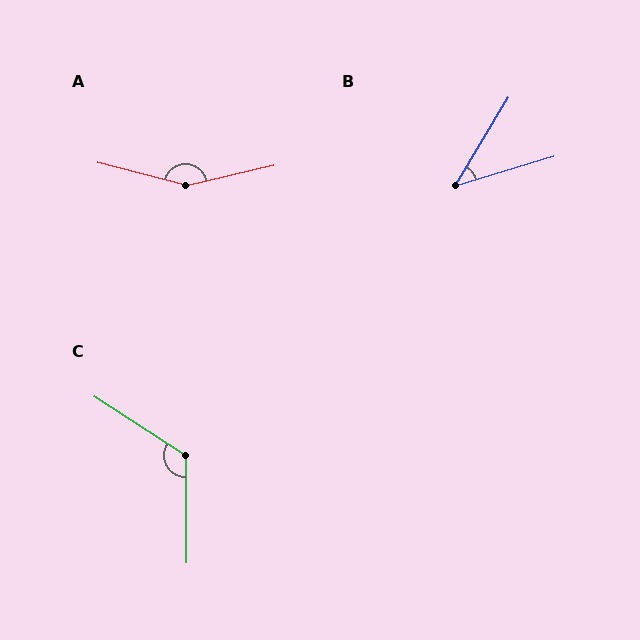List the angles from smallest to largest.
B (42°), C (123°), A (152°).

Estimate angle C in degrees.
Approximately 123 degrees.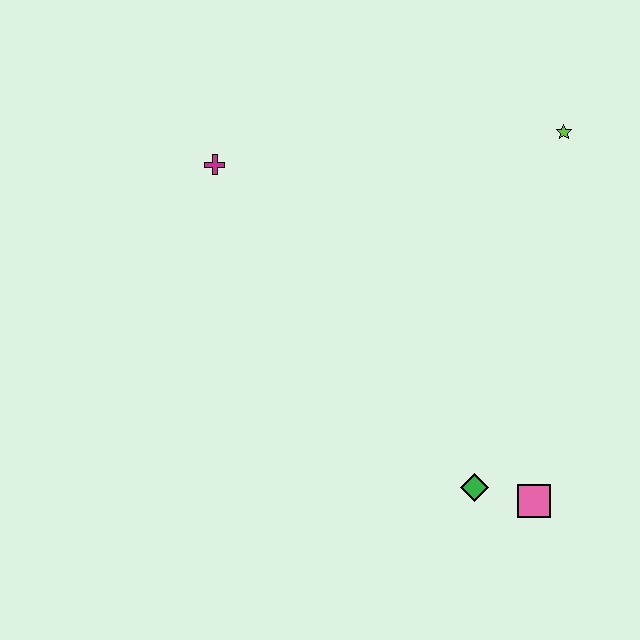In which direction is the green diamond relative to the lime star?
The green diamond is below the lime star.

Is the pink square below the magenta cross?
Yes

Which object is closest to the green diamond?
The pink square is closest to the green diamond.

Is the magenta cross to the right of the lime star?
No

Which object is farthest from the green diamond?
The magenta cross is farthest from the green diamond.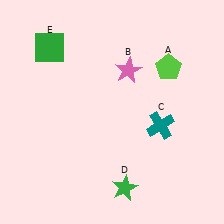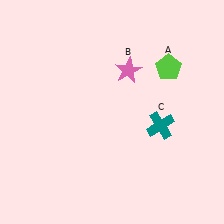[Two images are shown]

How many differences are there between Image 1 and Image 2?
There are 2 differences between the two images.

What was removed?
The green star (D), the green square (E) were removed in Image 2.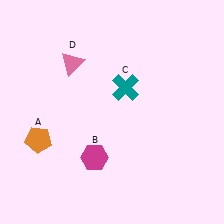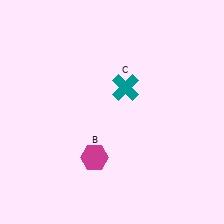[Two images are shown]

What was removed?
The pink triangle (D), the orange pentagon (A) were removed in Image 2.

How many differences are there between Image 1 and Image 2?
There are 2 differences between the two images.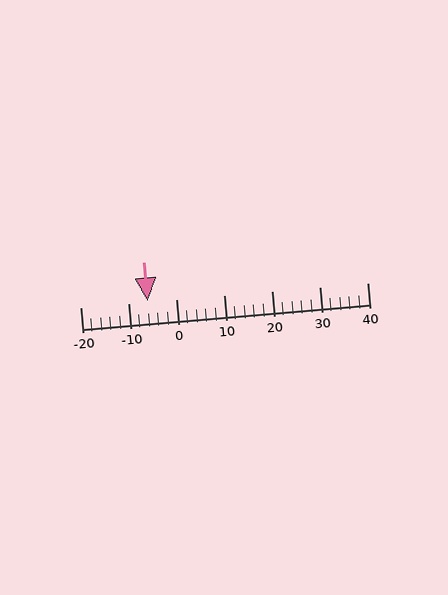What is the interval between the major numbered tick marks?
The major tick marks are spaced 10 units apart.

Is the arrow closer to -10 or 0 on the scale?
The arrow is closer to -10.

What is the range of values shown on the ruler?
The ruler shows values from -20 to 40.